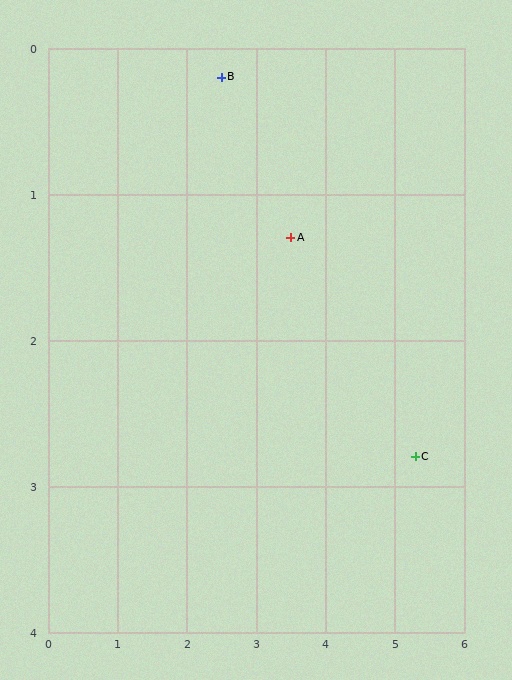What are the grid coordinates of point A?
Point A is at approximately (3.5, 1.3).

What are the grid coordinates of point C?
Point C is at approximately (5.3, 2.8).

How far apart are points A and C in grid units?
Points A and C are about 2.3 grid units apart.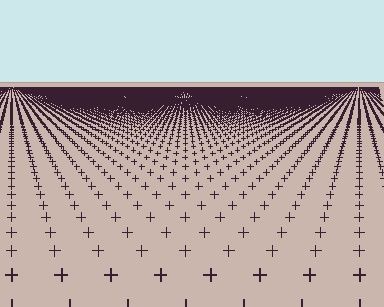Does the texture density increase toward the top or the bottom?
Density increases toward the top.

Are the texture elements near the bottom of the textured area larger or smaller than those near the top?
Larger. Near the bottom, elements are closer to the viewer and appear at a bigger on-screen size.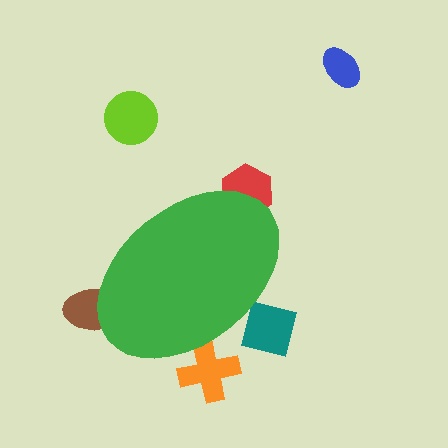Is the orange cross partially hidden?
Yes, the orange cross is partially hidden behind the green ellipse.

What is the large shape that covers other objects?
A green ellipse.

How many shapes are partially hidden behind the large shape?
4 shapes are partially hidden.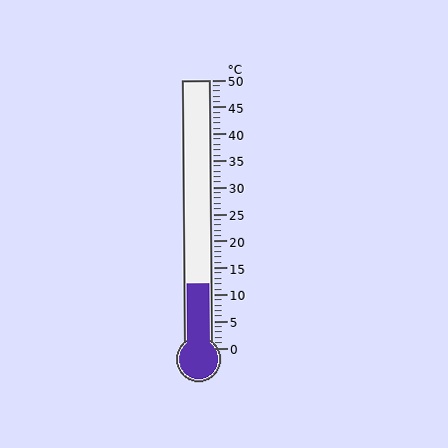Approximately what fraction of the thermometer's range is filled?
The thermometer is filled to approximately 25% of its range.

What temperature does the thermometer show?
The thermometer shows approximately 12°C.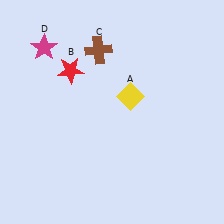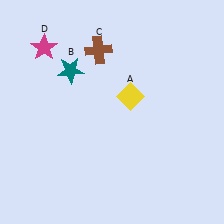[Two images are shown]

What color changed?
The star (B) changed from red in Image 1 to teal in Image 2.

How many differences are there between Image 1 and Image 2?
There is 1 difference between the two images.